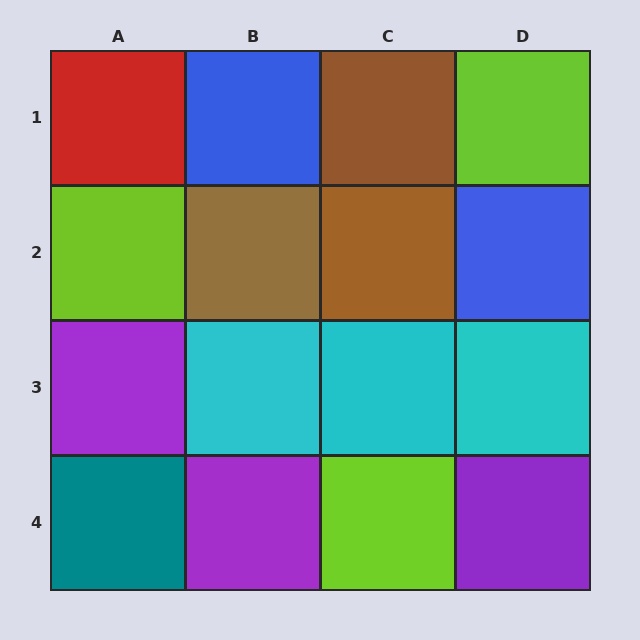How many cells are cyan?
3 cells are cyan.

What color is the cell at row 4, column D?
Purple.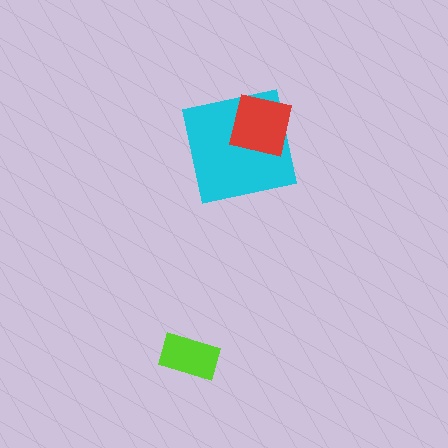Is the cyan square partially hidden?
Yes, it is partially covered by another shape.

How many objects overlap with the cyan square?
1 object overlaps with the cyan square.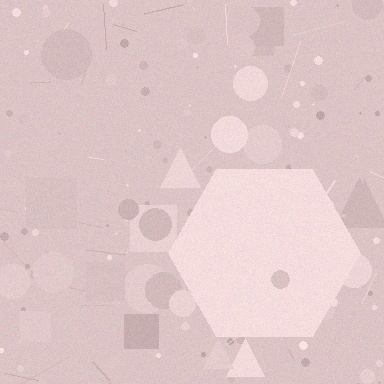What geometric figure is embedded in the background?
A hexagon is embedded in the background.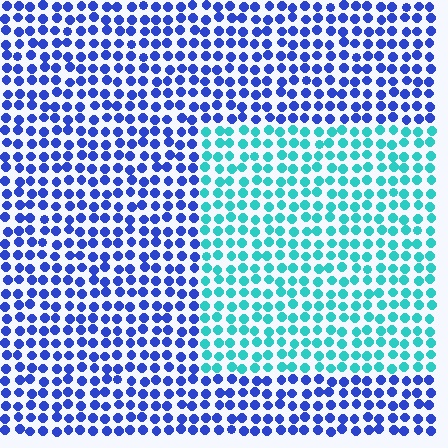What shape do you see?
I see a rectangle.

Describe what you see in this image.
The image is filled with small blue elements in a uniform arrangement. A rectangle-shaped region is visible where the elements are tinted to a slightly different hue, forming a subtle color boundary.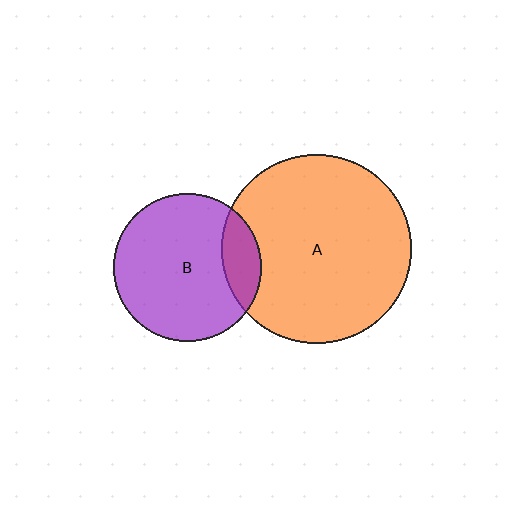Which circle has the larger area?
Circle A (orange).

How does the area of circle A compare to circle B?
Approximately 1.6 times.